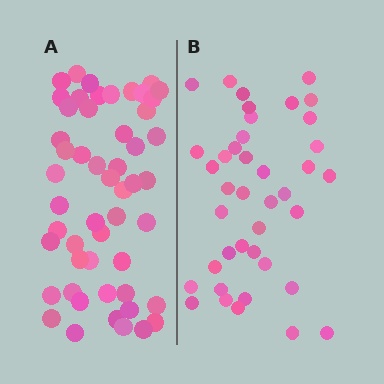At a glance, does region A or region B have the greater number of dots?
Region A (the left region) has more dots.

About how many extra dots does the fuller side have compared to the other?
Region A has roughly 12 or so more dots than region B.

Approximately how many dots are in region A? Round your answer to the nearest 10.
About 50 dots. (The exact count is 52, which rounds to 50.)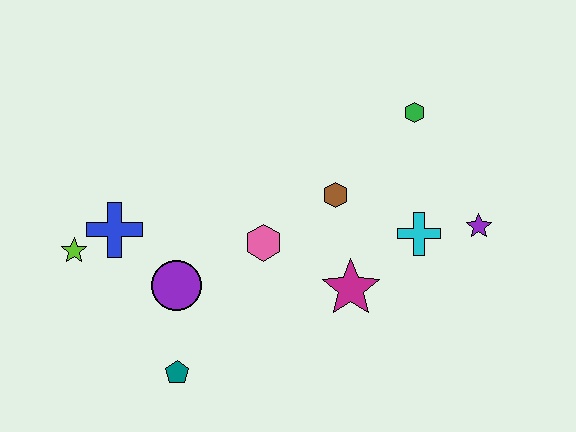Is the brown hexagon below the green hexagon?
Yes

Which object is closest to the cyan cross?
The purple star is closest to the cyan cross.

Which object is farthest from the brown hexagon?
The lime star is farthest from the brown hexagon.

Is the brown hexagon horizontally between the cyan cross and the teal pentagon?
Yes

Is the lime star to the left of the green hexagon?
Yes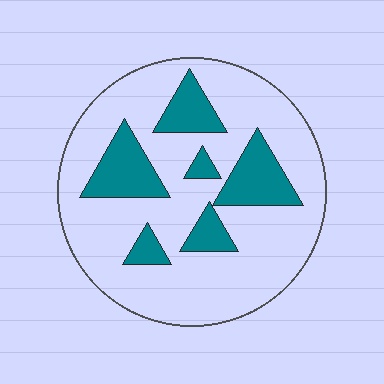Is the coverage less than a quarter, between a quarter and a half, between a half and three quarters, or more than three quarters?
Less than a quarter.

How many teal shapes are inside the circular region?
6.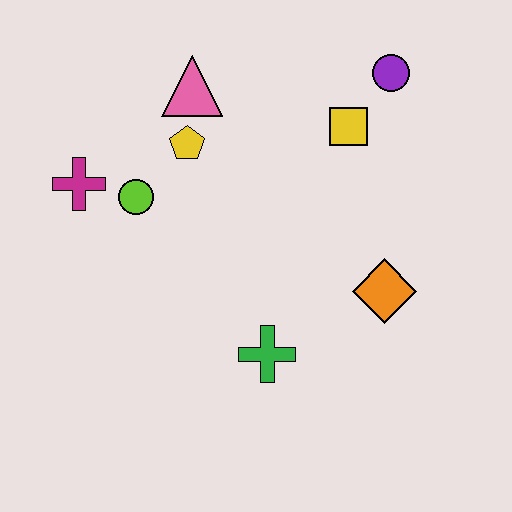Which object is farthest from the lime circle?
The purple circle is farthest from the lime circle.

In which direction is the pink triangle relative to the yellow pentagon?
The pink triangle is above the yellow pentagon.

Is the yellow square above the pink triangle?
No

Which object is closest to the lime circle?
The magenta cross is closest to the lime circle.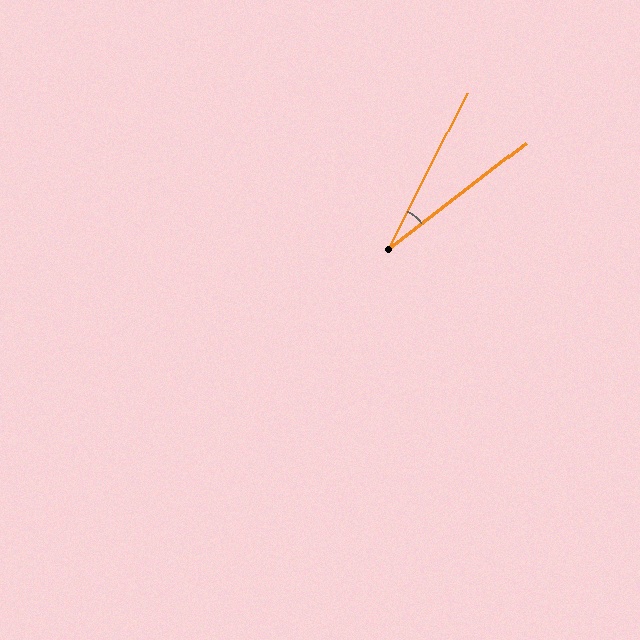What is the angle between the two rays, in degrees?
Approximately 26 degrees.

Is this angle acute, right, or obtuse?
It is acute.